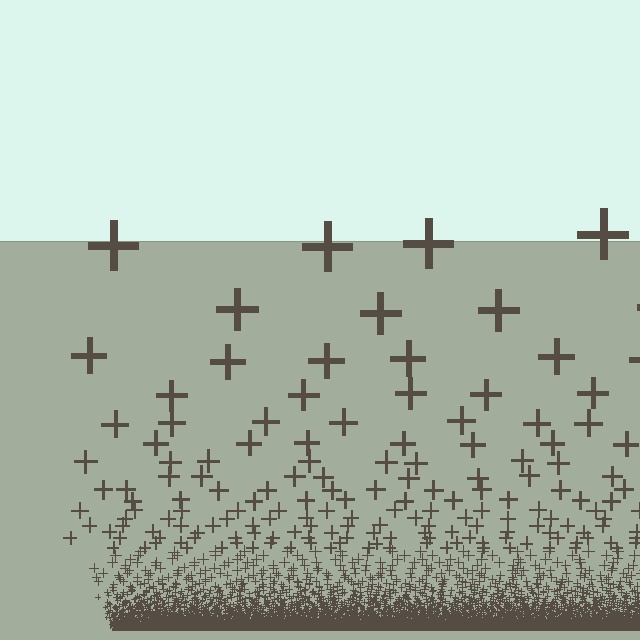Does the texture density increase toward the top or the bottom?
Density increases toward the bottom.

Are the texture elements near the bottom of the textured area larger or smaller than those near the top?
Smaller. The gradient is inverted — elements near the bottom are smaller and denser.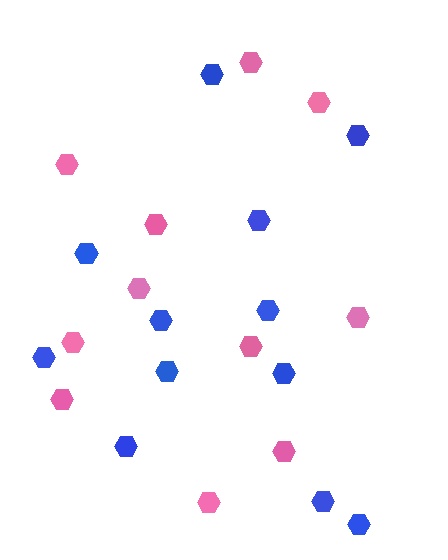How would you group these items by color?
There are 2 groups: one group of blue hexagons (12) and one group of pink hexagons (11).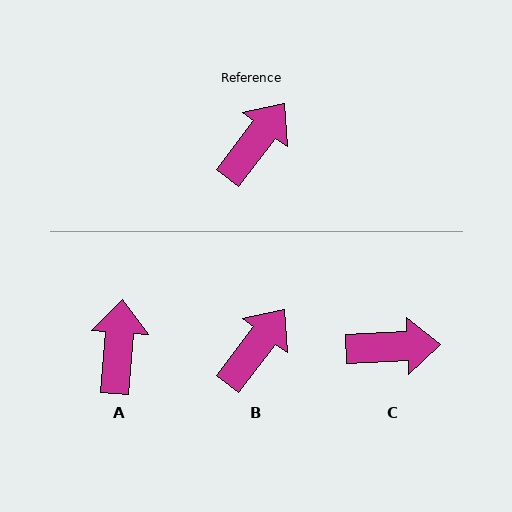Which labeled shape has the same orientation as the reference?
B.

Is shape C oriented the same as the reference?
No, it is off by about 50 degrees.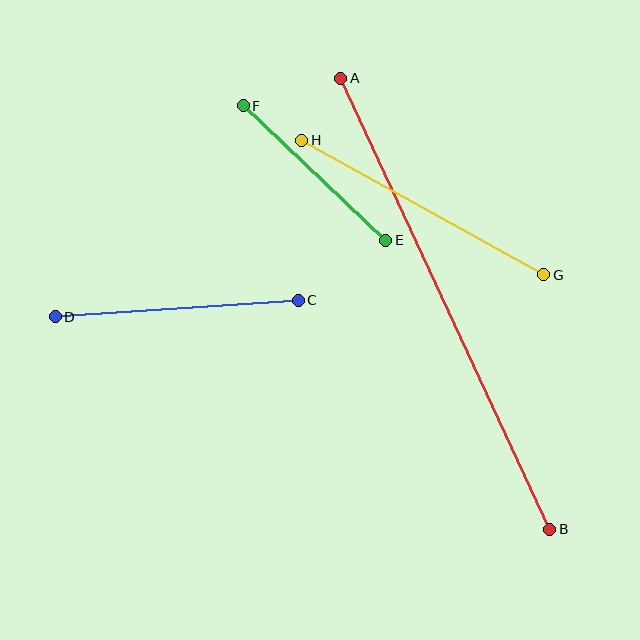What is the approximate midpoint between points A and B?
The midpoint is at approximately (445, 304) pixels.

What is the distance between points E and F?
The distance is approximately 196 pixels.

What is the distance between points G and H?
The distance is approximately 277 pixels.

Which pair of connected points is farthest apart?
Points A and B are farthest apart.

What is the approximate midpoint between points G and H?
The midpoint is at approximately (423, 207) pixels.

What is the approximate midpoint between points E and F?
The midpoint is at approximately (314, 173) pixels.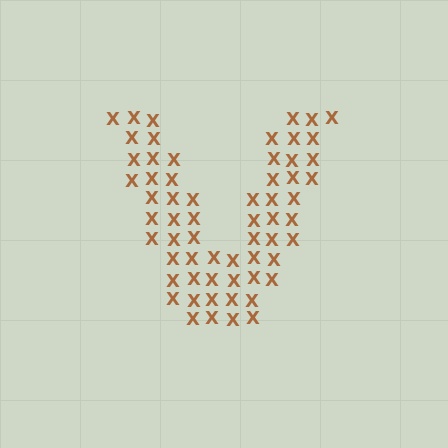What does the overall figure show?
The overall figure shows the letter V.